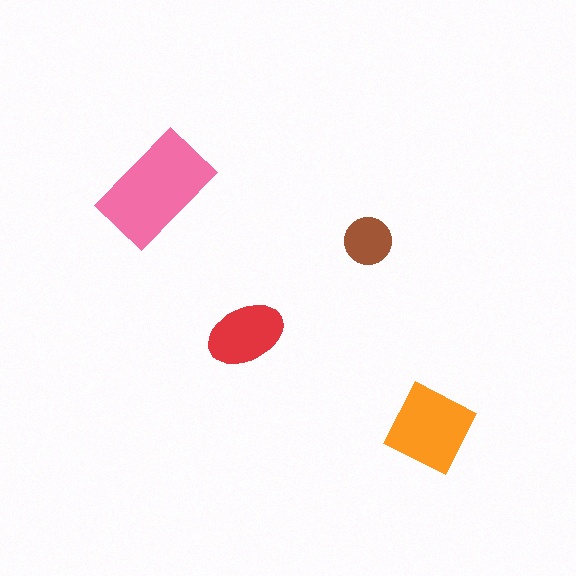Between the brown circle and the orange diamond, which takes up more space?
The orange diamond.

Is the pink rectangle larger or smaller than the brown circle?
Larger.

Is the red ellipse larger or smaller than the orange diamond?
Smaller.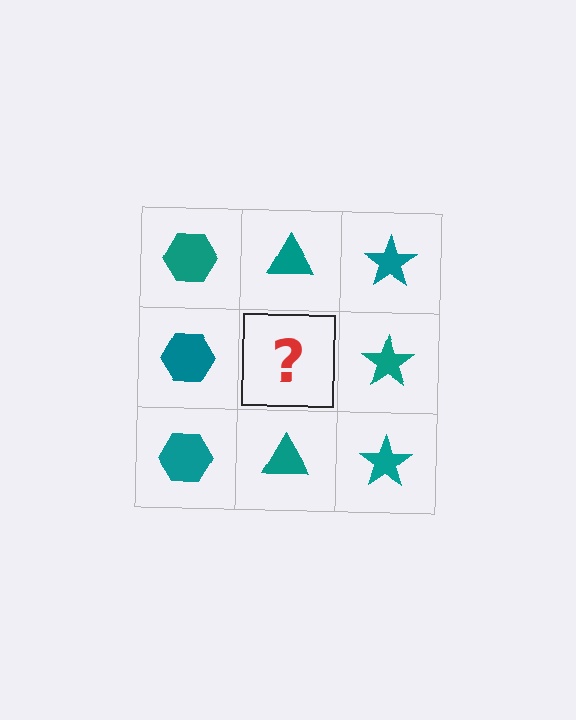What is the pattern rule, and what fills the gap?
The rule is that each column has a consistent shape. The gap should be filled with a teal triangle.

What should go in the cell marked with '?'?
The missing cell should contain a teal triangle.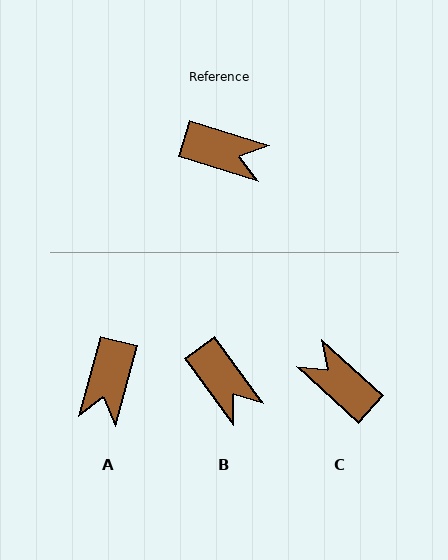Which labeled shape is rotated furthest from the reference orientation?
C, about 155 degrees away.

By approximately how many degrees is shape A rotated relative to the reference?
Approximately 88 degrees clockwise.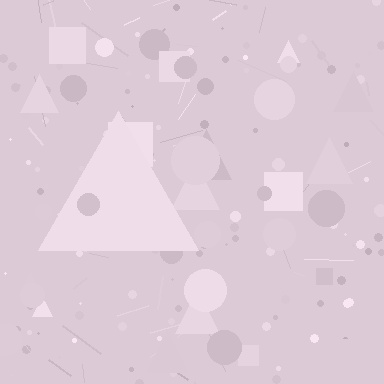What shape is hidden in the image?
A triangle is hidden in the image.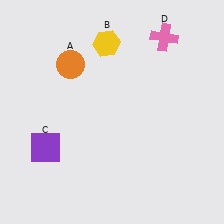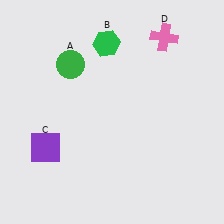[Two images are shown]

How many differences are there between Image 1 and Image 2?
There are 2 differences between the two images.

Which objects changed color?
A changed from orange to green. B changed from yellow to green.